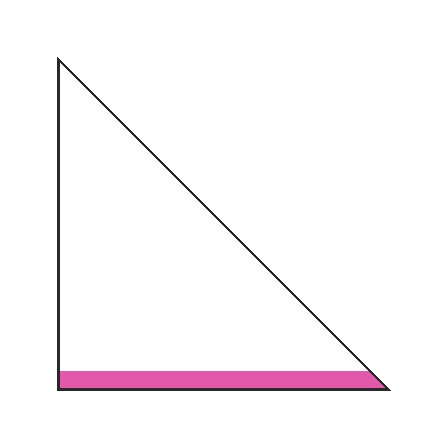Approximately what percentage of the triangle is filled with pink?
Approximately 10%.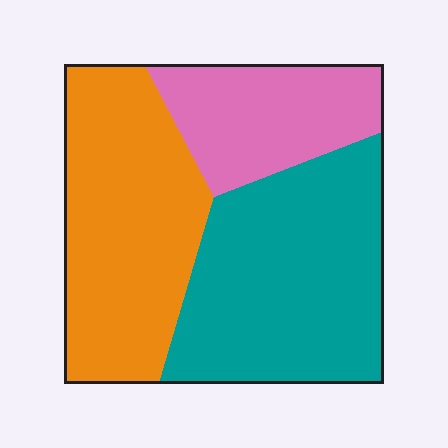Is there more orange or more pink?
Orange.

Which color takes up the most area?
Teal, at roughly 40%.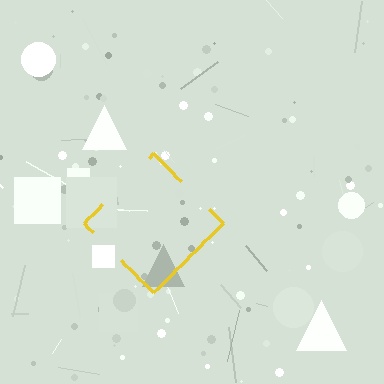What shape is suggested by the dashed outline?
The dashed outline suggests a diamond.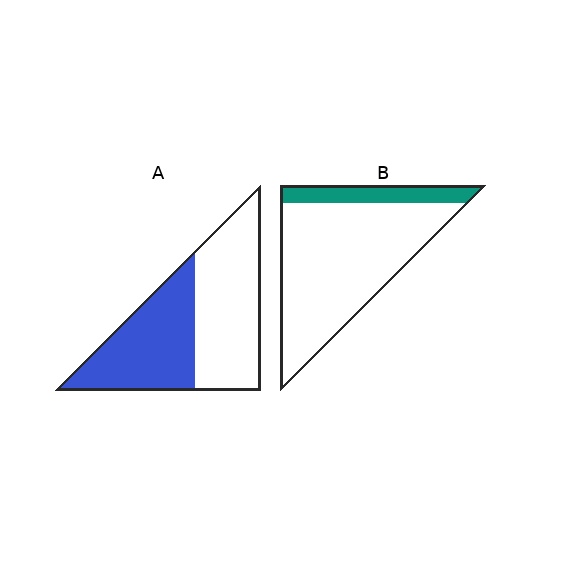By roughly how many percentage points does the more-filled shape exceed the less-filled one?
By roughly 30 percentage points (A over B).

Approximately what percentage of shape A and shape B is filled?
A is approximately 45% and B is approximately 15%.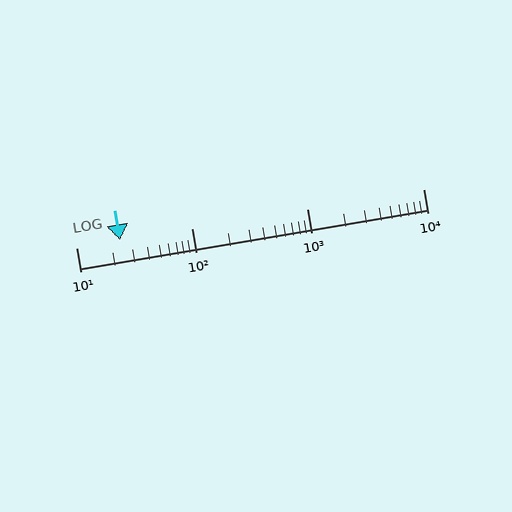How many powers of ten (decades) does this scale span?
The scale spans 3 decades, from 10 to 10000.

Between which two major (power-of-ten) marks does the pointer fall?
The pointer is between 10 and 100.